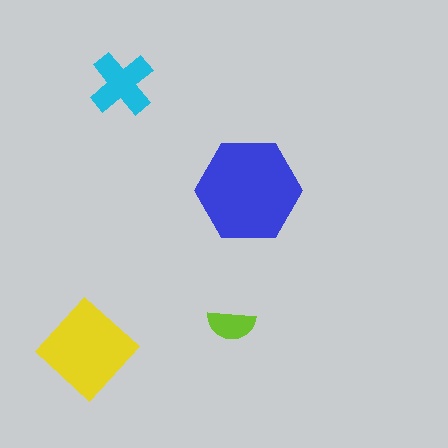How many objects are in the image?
There are 4 objects in the image.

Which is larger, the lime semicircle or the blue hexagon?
The blue hexagon.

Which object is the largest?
The blue hexagon.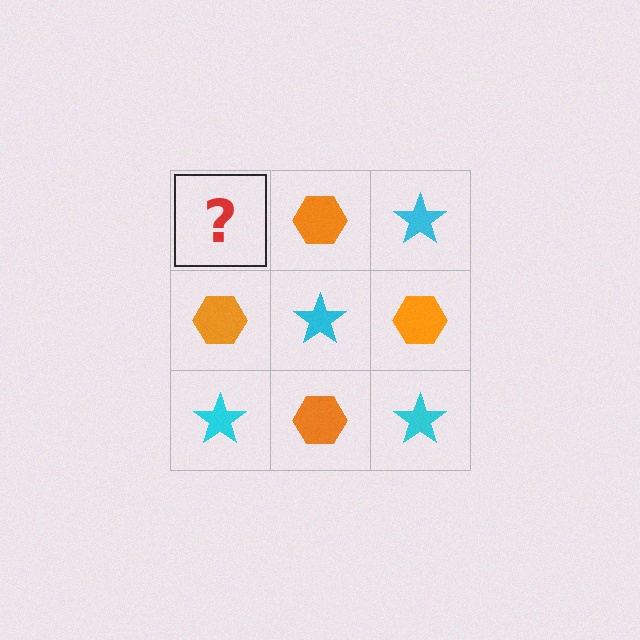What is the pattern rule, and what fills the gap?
The rule is that it alternates cyan star and orange hexagon in a checkerboard pattern. The gap should be filled with a cyan star.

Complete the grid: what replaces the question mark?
The question mark should be replaced with a cyan star.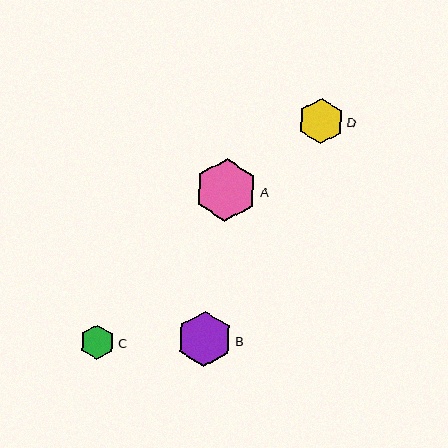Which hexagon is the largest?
Hexagon A is the largest with a size of approximately 62 pixels.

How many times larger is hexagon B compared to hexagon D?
Hexagon B is approximately 1.2 times the size of hexagon D.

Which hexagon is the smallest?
Hexagon C is the smallest with a size of approximately 34 pixels.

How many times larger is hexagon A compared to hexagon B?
Hexagon A is approximately 1.1 times the size of hexagon B.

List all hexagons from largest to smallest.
From largest to smallest: A, B, D, C.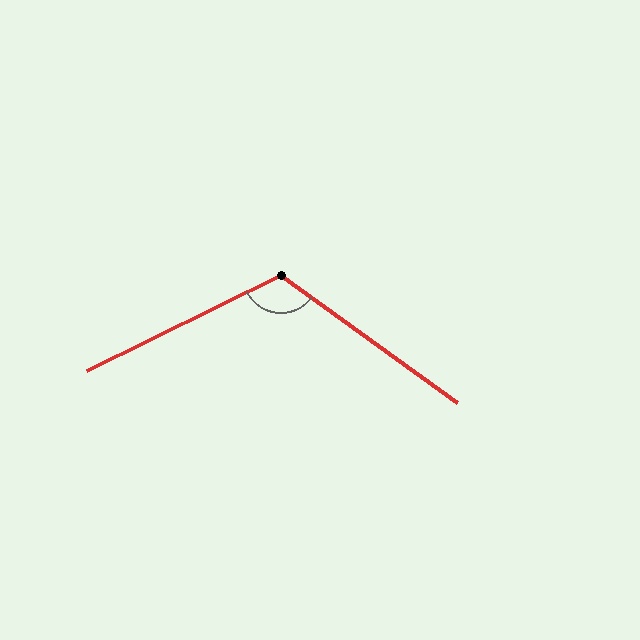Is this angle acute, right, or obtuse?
It is obtuse.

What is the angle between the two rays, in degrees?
Approximately 118 degrees.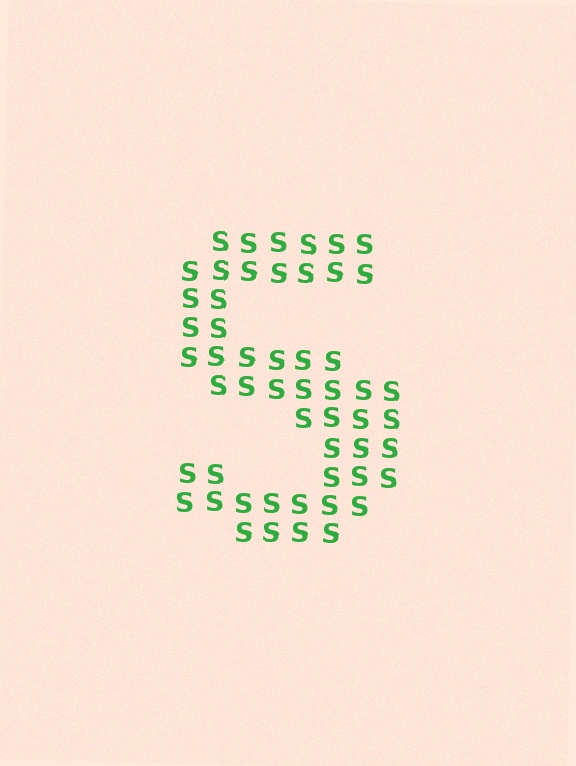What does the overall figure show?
The overall figure shows the letter S.